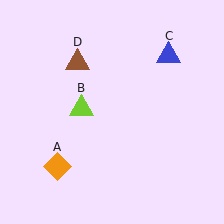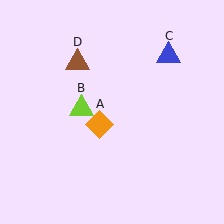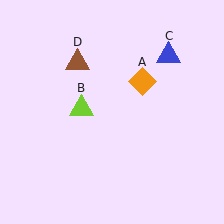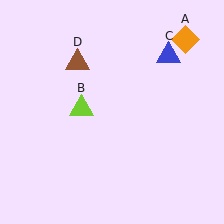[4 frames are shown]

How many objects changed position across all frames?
1 object changed position: orange diamond (object A).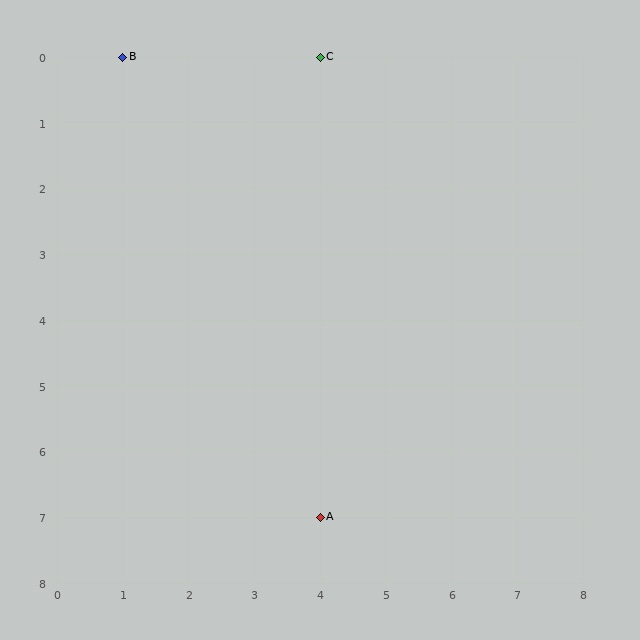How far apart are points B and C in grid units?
Points B and C are 3 columns apart.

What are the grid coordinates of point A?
Point A is at grid coordinates (4, 7).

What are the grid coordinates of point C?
Point C is at grid coordinates (4, 0).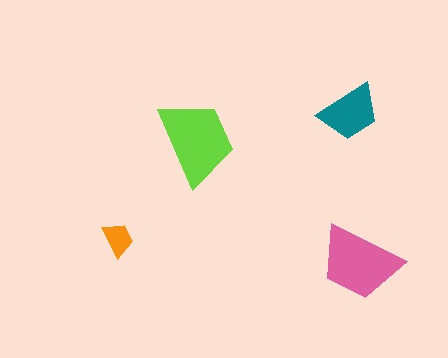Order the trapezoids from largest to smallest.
the lime one, the pink one, the teal one, the orange one.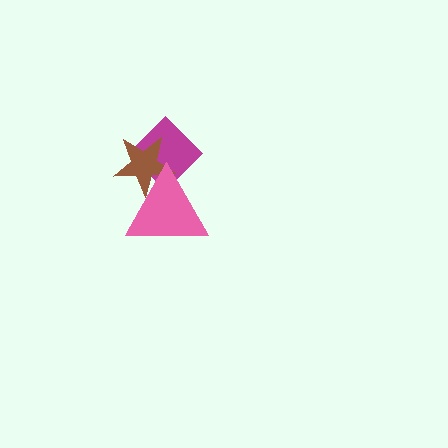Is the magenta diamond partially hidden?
Yes, it is partially covered by another shape.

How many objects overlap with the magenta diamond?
2 objects overlap with the magenta diamond.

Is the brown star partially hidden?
Yes, it is partially covered by another shape.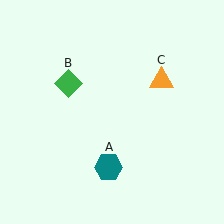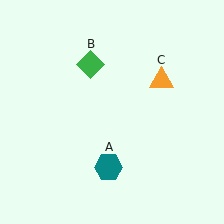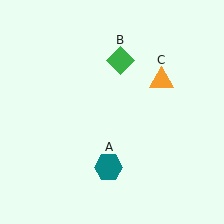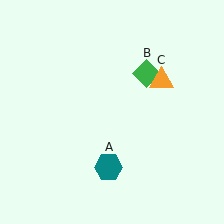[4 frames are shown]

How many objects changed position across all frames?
1 object changed position: green diamond (object B).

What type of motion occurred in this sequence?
The green diamond (object B) rotated clockwise around the center of the scene.